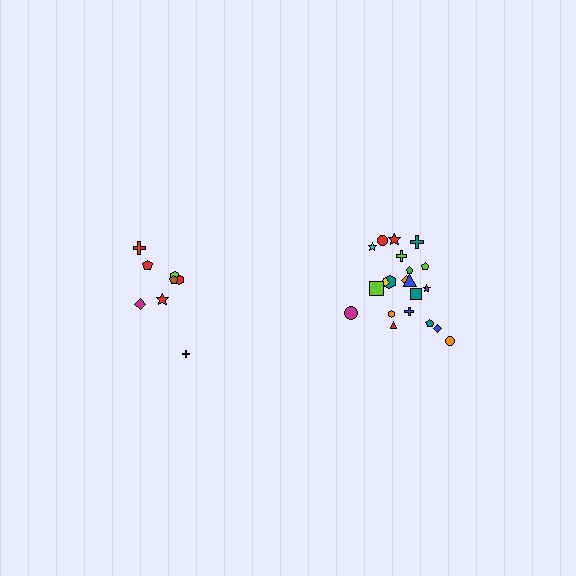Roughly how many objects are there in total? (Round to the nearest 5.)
Roughly 30 objects in total.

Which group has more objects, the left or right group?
The right group.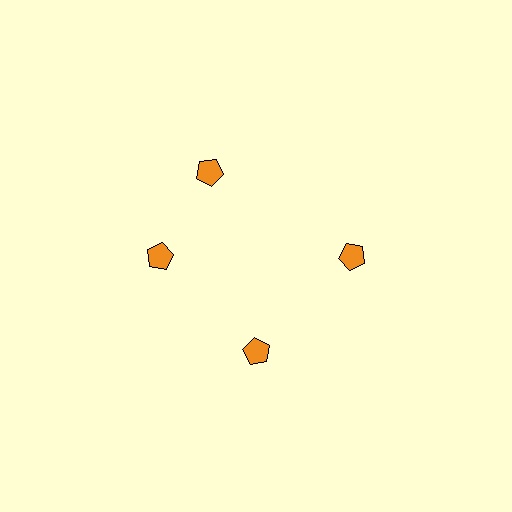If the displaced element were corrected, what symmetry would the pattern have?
It would have 4-fold rotational symmetry — the pattern would map onto itself every 90 degrees.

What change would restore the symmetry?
The symmetry would be restored by rotating it back into even spacing with its neighbors so that all 4 pentagons sit at equal angles and equal distance from the center.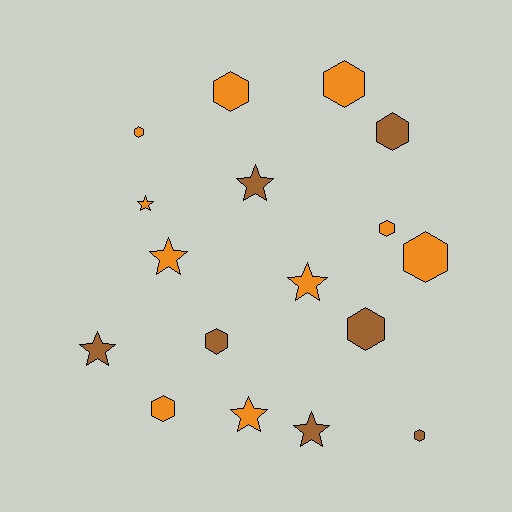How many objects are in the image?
There are 17 objects.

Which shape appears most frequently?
Hexagon, with 10 objects.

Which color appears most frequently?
Orange, with 10 objects.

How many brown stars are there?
There are 3 brown stars.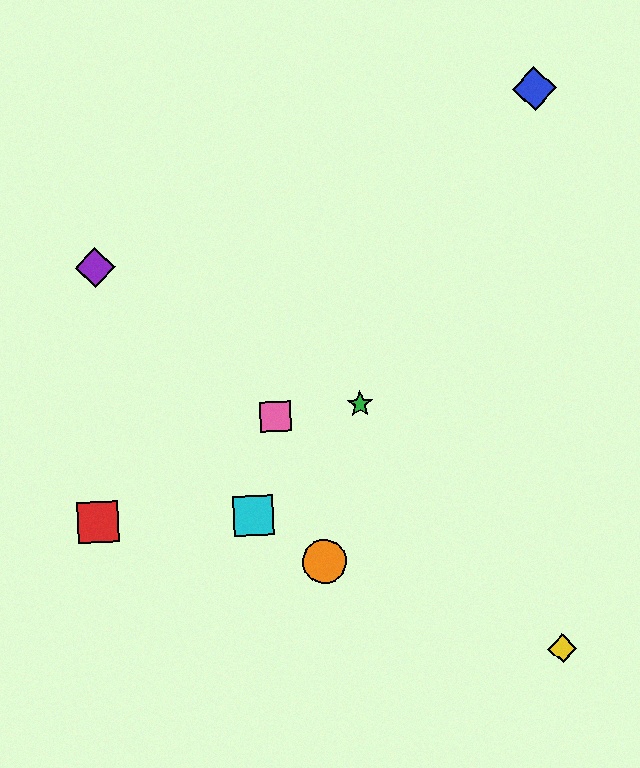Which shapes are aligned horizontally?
The red square, the cyan square are aligned horizontally.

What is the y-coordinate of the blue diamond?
The blue diamond is at y≈88.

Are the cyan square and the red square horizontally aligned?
Yes, both are at y≈515.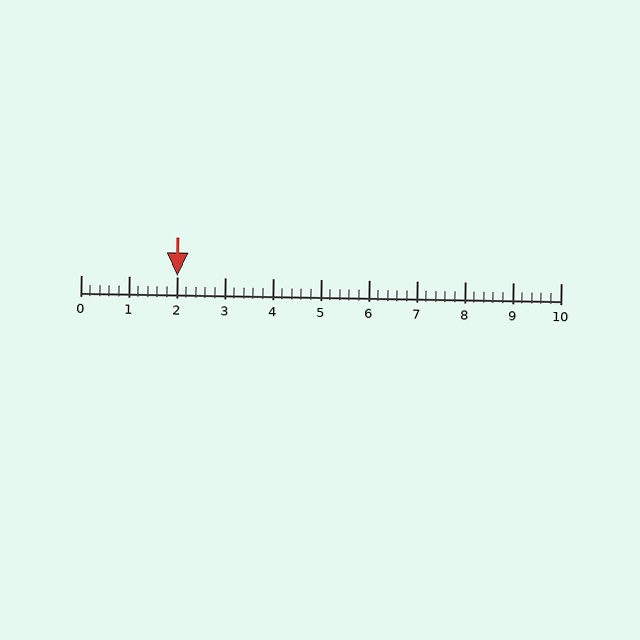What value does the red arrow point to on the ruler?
The red arrow points to approximately 2.0.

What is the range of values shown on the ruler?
The ruler shows values from 0 to 10.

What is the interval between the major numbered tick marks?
The major tick marks are spaced 1 units apart.